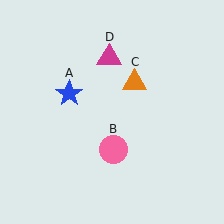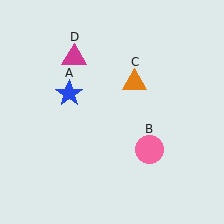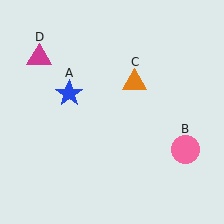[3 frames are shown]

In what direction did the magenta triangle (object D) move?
The magenta triangle (object D) moved left.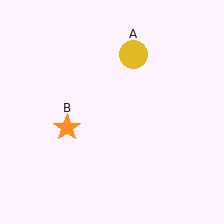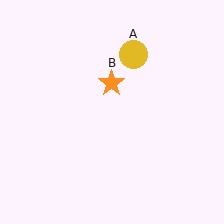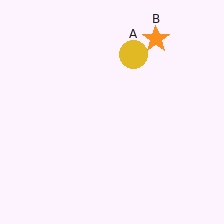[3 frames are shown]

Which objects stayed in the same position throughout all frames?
Yellow circle (object A) remained stationary.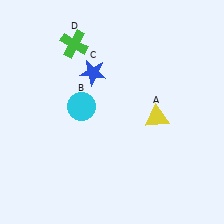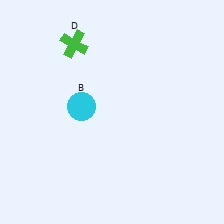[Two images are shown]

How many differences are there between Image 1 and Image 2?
There are 2 differences between the two images.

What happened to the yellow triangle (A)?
The yellow triangle (A) was removed in Image 2. It was in the bottom-right area of Image 1.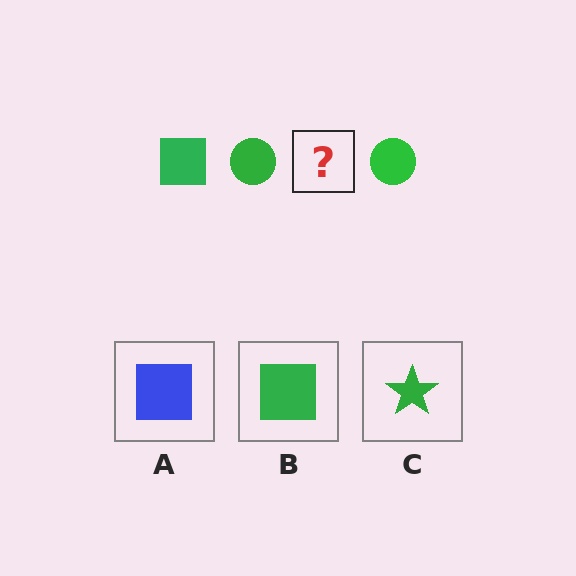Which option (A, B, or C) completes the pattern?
B.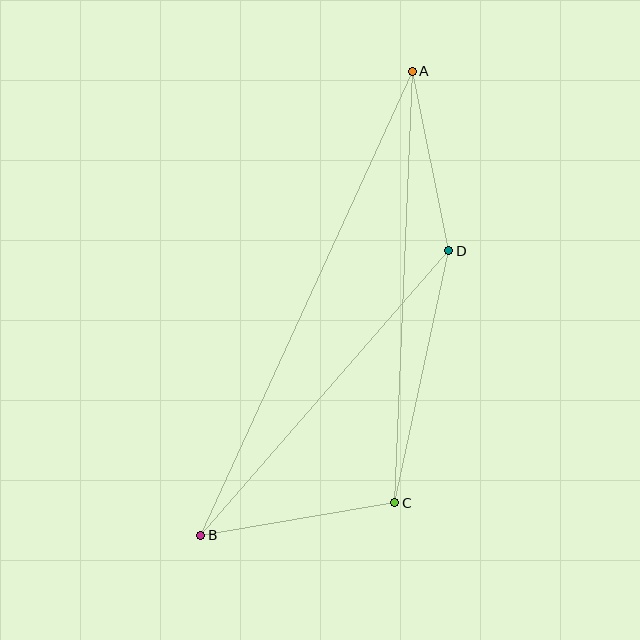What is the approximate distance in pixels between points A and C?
The distance between A and C is approximately 432 pixels.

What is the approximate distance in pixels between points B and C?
The distance between B and C is approximately 197 pixels.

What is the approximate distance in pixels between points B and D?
The distance between B and D is approximately 378 pixels.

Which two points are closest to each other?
Points A and D are closest to each other.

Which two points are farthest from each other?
Points A and B are farthest from each other.